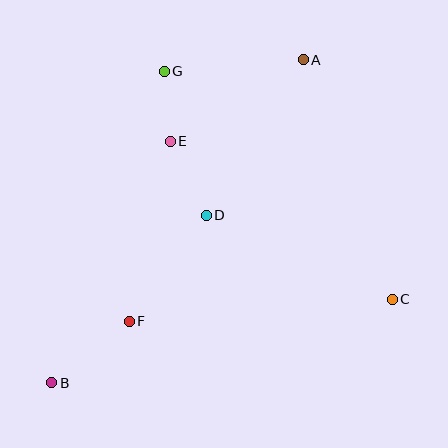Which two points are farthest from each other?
Points A and B are farthest from each other.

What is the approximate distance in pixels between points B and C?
The distance between B and C is approximately 351 pixels.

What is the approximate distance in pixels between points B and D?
The distance between B and D is approximately 228 pixels.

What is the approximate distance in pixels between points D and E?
The distance between D and E is approximately 82 pixels.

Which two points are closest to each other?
Points E and G are closest to each other.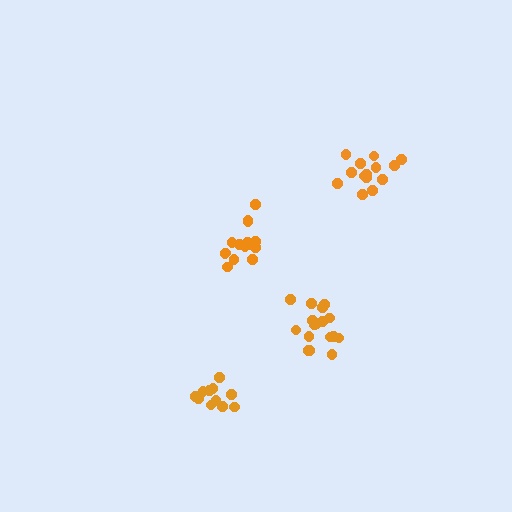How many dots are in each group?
Group 1: 17 dots, Group 2: 11 dots, Group 3: 14 dots, Group 4: 15 dots (57 total).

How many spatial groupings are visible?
There are 4 spatial groupings.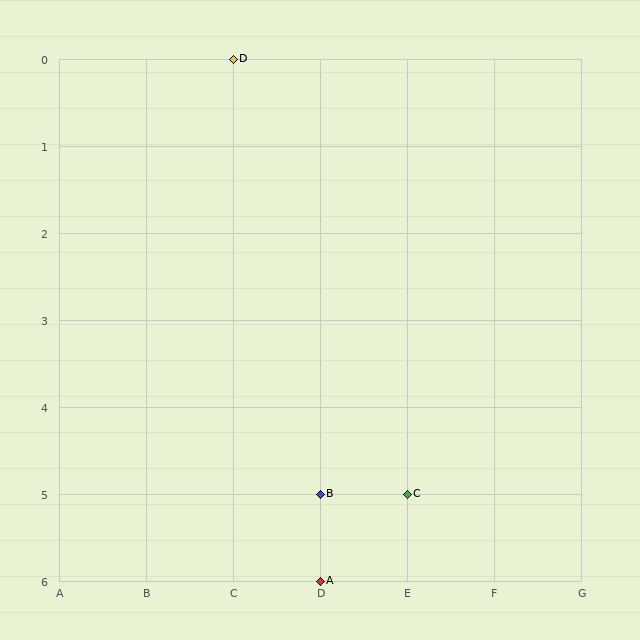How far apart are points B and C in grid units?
Points B and C are 1 column apart.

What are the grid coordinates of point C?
Point C is at grid coordinates (E, 5).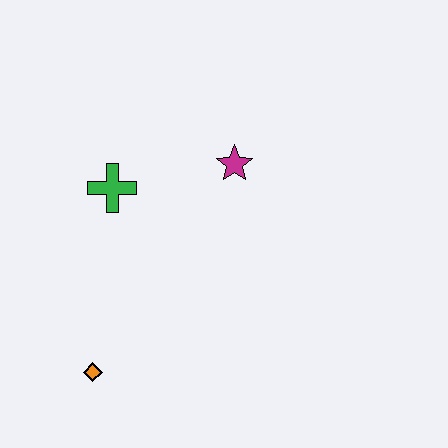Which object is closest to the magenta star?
The green cross is closest to the magenta star.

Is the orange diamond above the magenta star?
No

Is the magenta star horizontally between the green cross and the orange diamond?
No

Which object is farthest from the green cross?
The orange diamond is farthest from the green cross.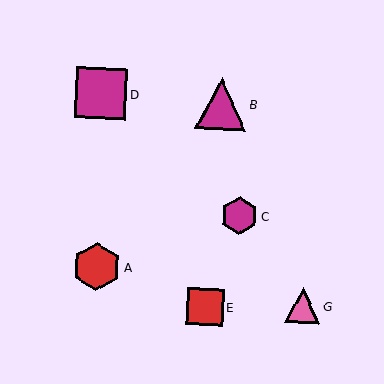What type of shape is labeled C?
Shape C is a magenta hexagon.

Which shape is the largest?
The magenta triangle (labeled B) is the largest.